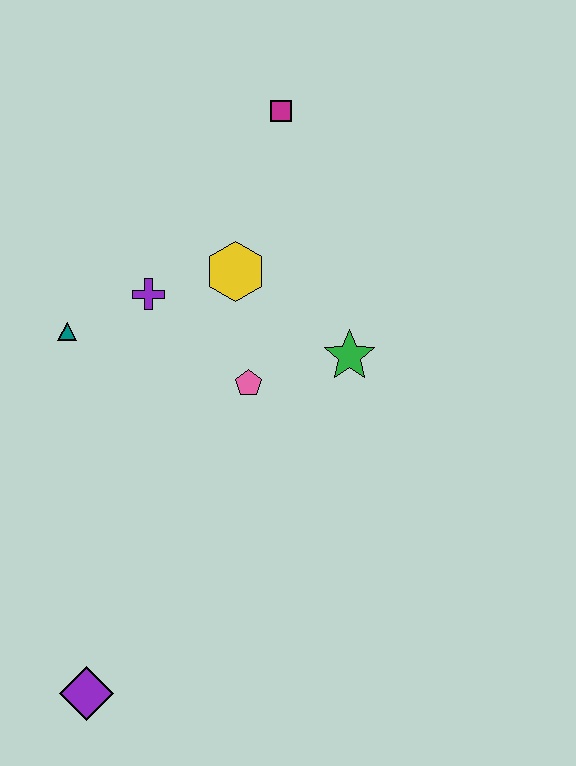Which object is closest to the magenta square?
The yellow hexagon is closest to the magenta square.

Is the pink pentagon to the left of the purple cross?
No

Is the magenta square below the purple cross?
No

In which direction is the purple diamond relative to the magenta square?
The purple diamond is below the magenta square.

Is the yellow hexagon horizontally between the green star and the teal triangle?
Yes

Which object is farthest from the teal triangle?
The purple diamond is farthest from the teal triangle.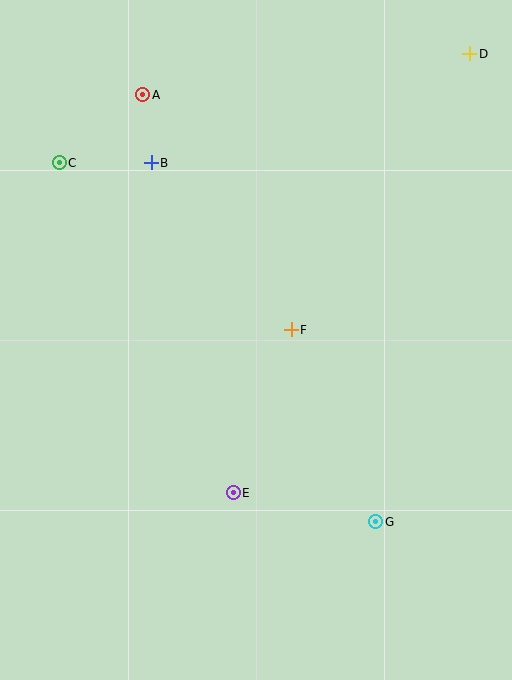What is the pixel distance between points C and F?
The distance between C and F is 286 pixels.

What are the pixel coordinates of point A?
Point A is at (143, 95).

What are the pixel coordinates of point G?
Point G is at (376, 522).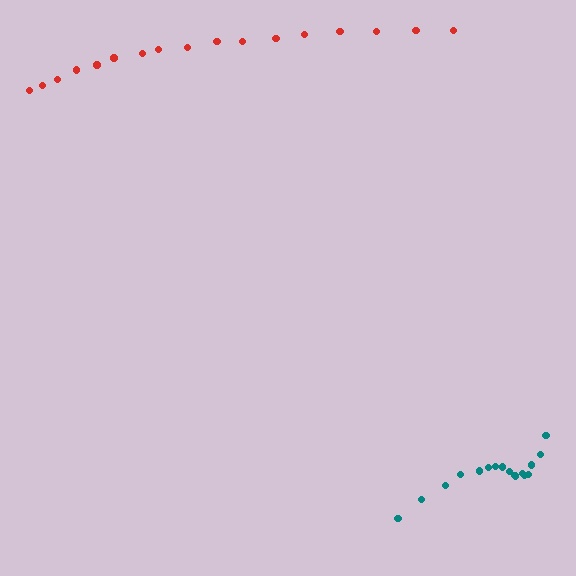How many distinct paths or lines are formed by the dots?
There are 2 distinct paths.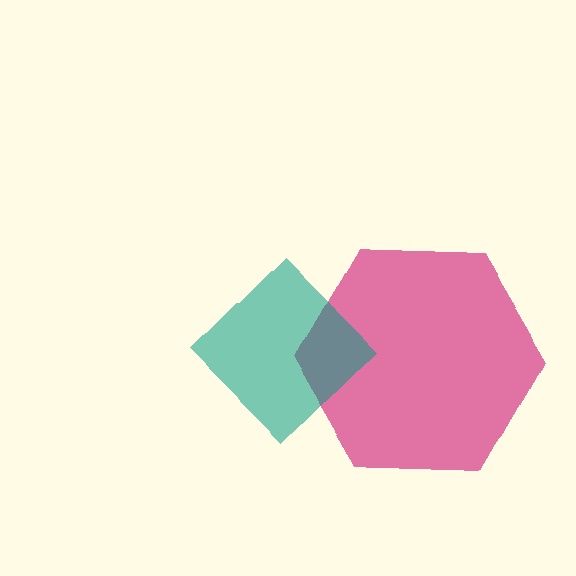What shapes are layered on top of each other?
The layered shapes are: a magenta hexagon, a teal diamond.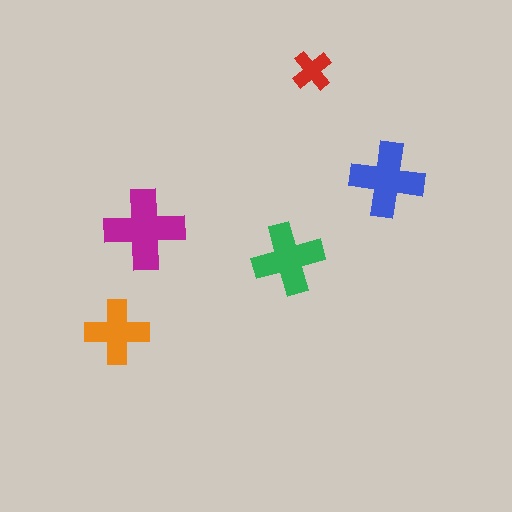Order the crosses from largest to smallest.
the magenta one, the blue one, the green one, the orange one, the red one.